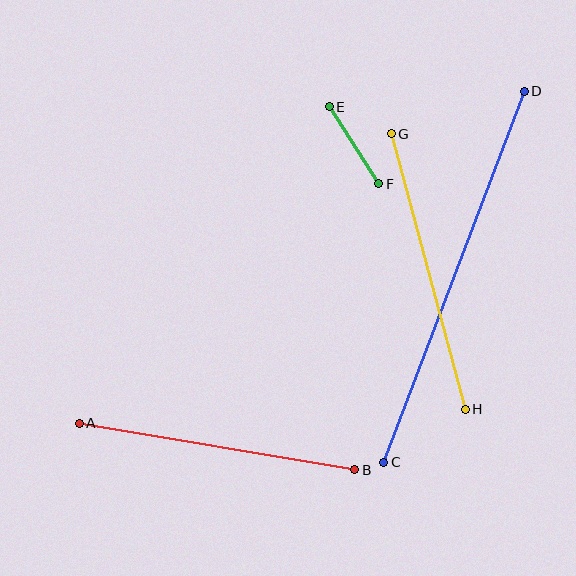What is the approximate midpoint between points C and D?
The midpoint is at approximately (454, 277) pixels.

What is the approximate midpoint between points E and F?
The midpoint is at approximately (354, 145) pixels.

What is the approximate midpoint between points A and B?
The midpoint is at approximately (217, 446) pixels.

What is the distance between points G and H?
The distance is approximately 285 pixels.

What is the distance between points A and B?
The distance is approximately 279 pixels.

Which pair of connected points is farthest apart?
Points C and D are farthest apart.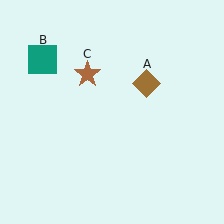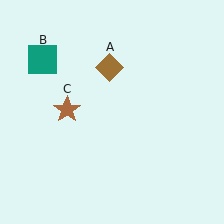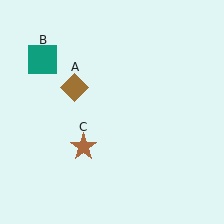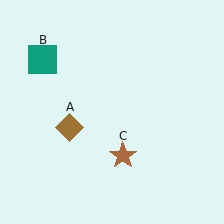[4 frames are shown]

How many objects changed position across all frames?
2 objects changed position: brown diamond (object A), brown star (object C).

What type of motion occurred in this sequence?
The brown diamond (object A), brown star (object C) rotated counterclockwise around the center of the scene.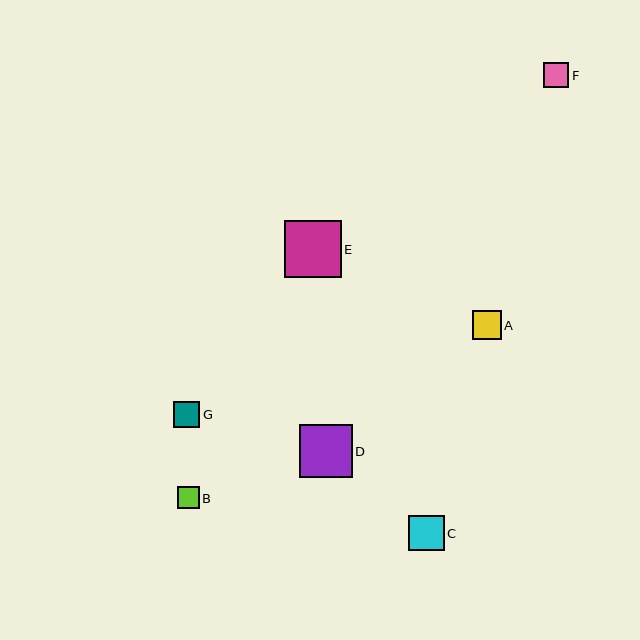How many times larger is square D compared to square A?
Square D is approximately 1.9 times the size of square A.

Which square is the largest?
Square E is the largest with a size of approximately 57 pixels.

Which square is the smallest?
Square B is the smallest with a size of approximately 22 pixels.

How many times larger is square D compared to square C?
Square D is approximately 1.5 times the size of square C.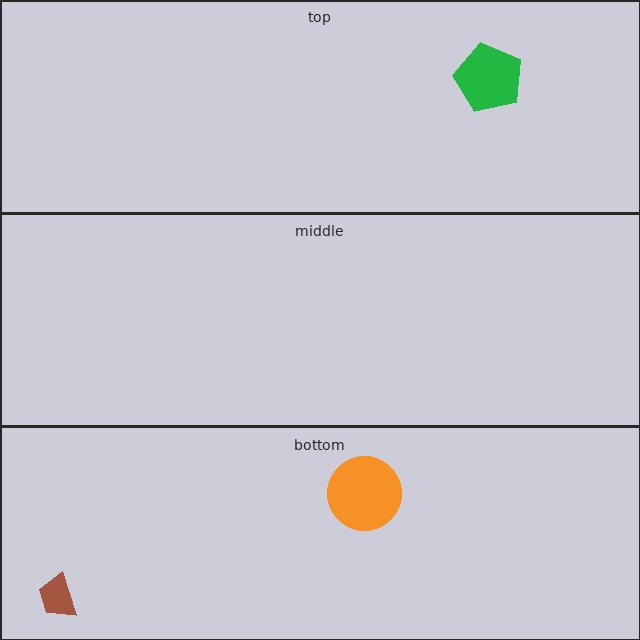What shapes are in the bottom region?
The orange circle, the brown trapezoid.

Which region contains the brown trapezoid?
The bottom region.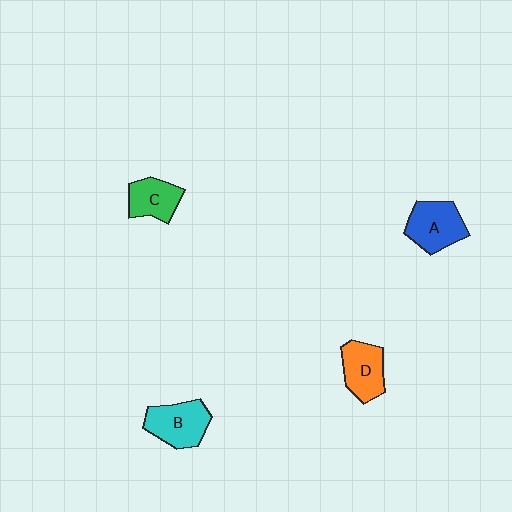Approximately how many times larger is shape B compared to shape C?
Approximately 1.3 times.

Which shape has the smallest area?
Shape C (green).